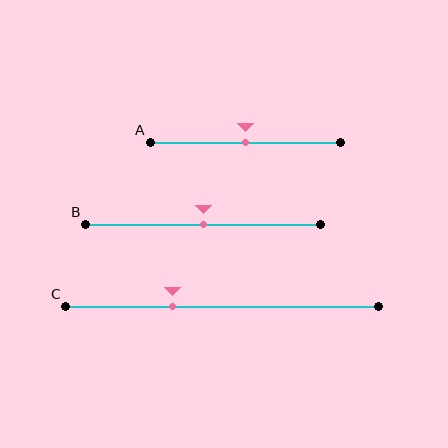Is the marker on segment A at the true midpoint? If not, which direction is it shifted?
Yes, the marker on segment A is at the true midpoint.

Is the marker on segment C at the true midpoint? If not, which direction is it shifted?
No, the marker on segment C is shifted to the left by about 16% of the segment length.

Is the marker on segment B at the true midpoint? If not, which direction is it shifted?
Yes, the marker on segment B is at the true midpoint.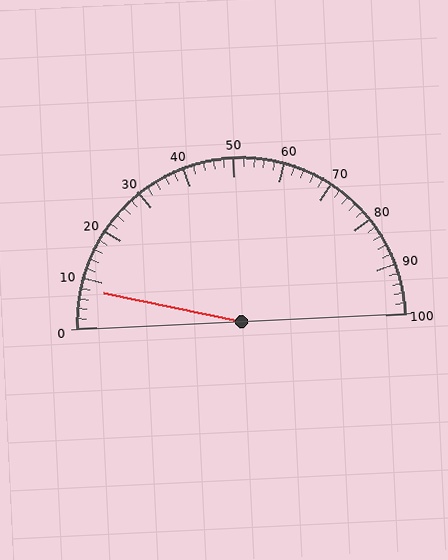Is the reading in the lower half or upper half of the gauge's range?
The reading is in the lower half of the range (0 to 100).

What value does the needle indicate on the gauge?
The needle indicates approximately 8.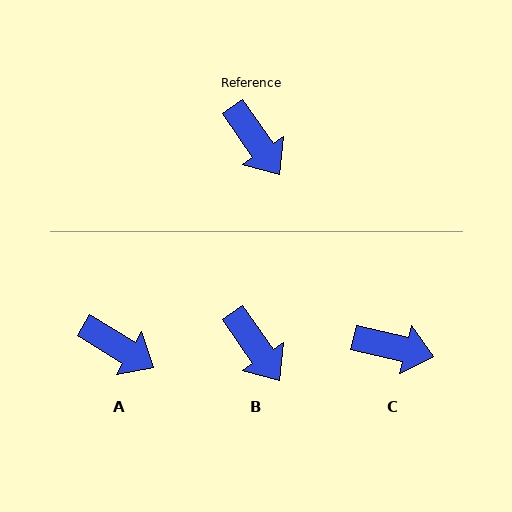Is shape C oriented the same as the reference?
No, it is off by about 42 degrees.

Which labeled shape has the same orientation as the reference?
B.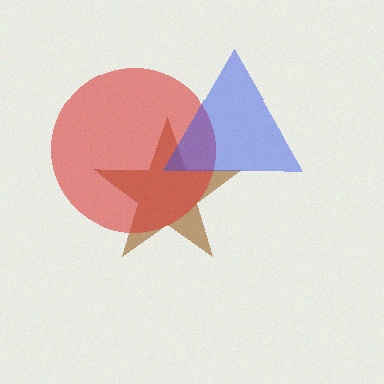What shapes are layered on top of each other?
The layered shapes are: a brown star, a red circle, a blue triangle.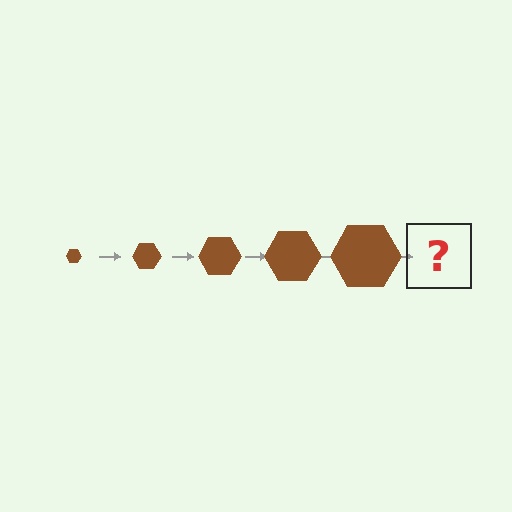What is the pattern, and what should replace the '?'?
The pattern is that the hexagon gets progressively larger each step. The '?' should be a brown hexagon, larger than the previous one.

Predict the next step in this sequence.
The next step is a brown hexagon, larger than the previous one.